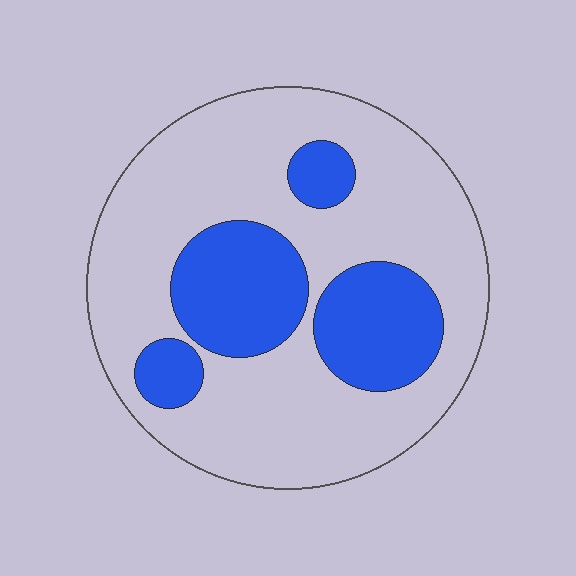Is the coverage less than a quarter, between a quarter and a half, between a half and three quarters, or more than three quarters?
Between a quarter and a half.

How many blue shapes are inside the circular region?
4.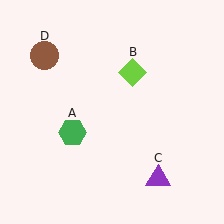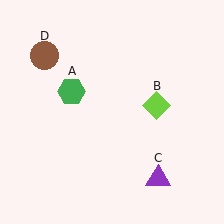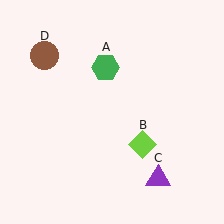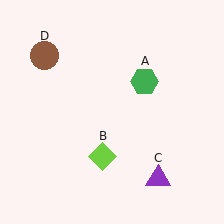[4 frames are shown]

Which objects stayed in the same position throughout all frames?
Purple triangle (object C) and brown circle (object D) remained stationary.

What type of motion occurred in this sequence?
The green hexagon (object A), lime diamond (object B) rotated clockwise around the center of the scene.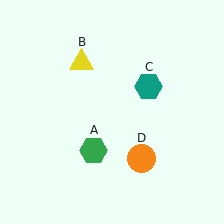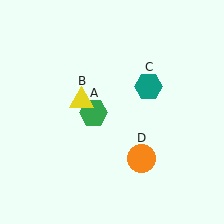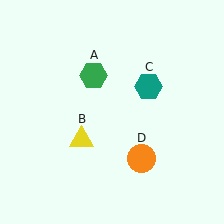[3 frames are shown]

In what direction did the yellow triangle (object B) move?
The yellow triangle (object B) moved down.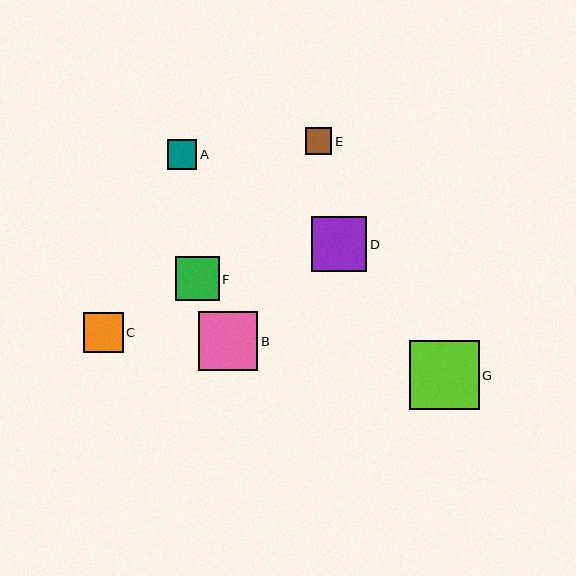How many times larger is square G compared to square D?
Square G is approximately 1.2 times the size of square D.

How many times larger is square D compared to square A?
Square D is approximately 1.9 times the size of square A.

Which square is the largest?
Square G is the largest with a size of approximately 69 pixels.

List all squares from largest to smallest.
From largest to smallest: G, B, D, F, C, A, E.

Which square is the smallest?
Square E is the smallest with a size of approximately 27 pixels.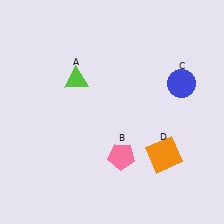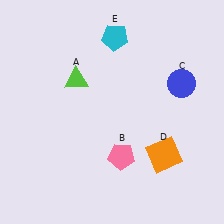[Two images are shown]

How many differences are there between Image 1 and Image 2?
There is 1 difference between the two images.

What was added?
A cyan pentagon (E) was added in Image 2.